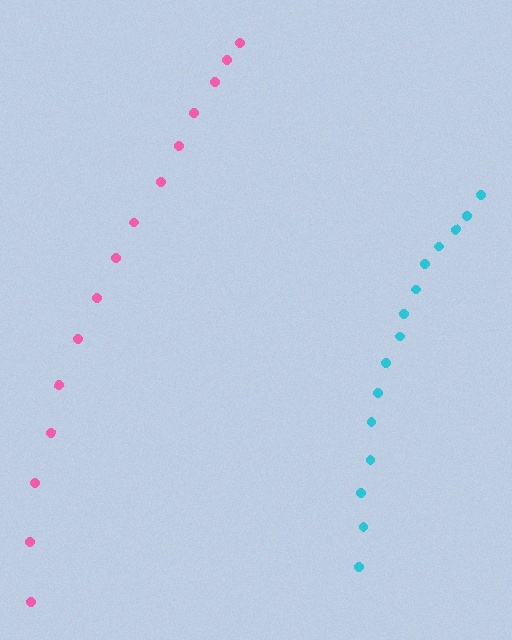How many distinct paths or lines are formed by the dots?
There are 2 distinct paths.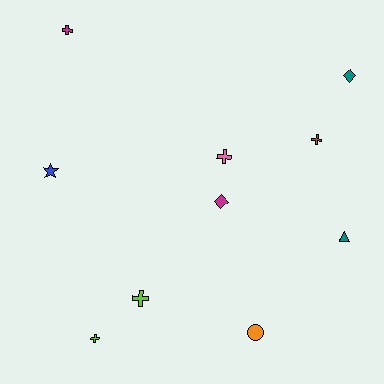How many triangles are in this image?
There is 1 triangle.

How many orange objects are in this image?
There is 1 orange object.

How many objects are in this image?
There are 10 objects.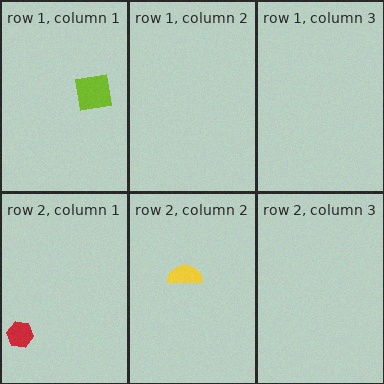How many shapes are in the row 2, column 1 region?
1.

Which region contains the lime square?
The row 1, column 1 region.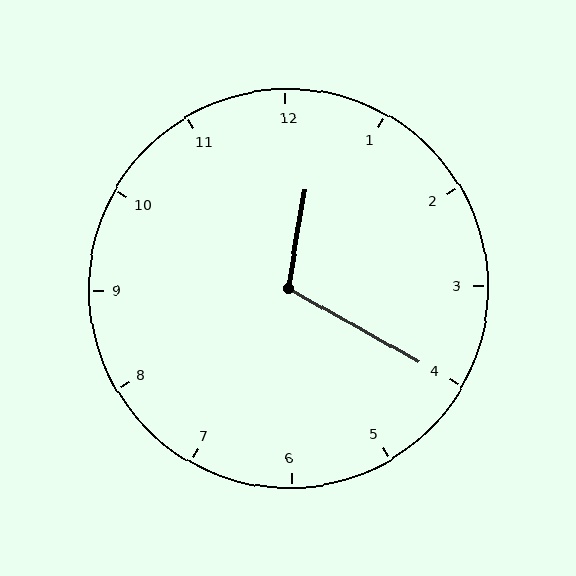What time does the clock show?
12:20.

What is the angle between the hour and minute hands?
Approximately 110 degrees.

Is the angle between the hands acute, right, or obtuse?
It is obtuse.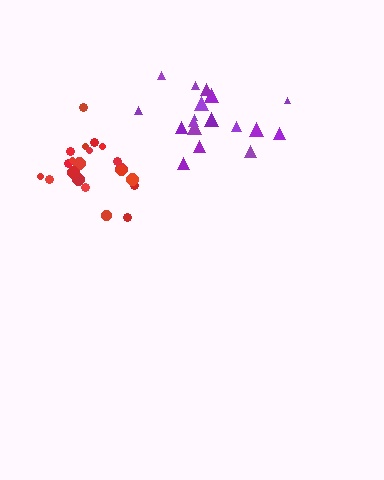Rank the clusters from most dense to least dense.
red, purple.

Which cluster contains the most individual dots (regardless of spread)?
Red (21).